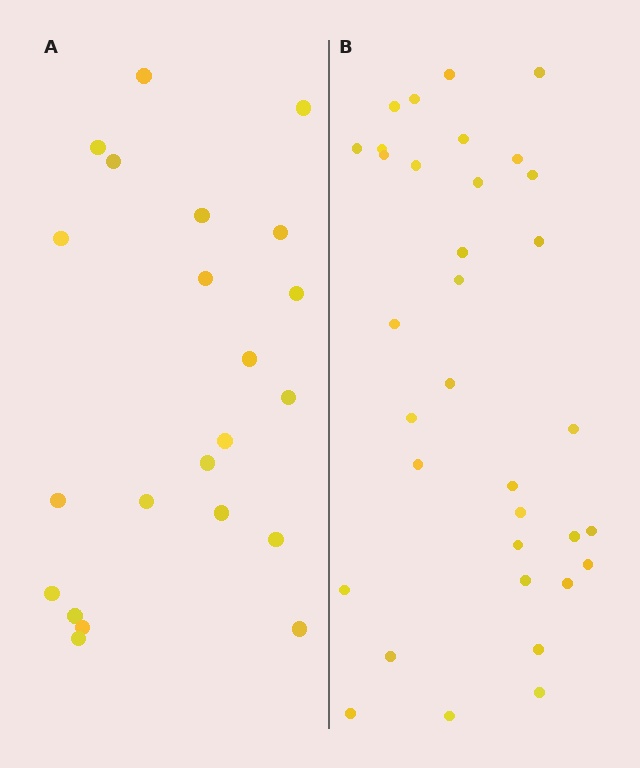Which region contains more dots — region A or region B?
Region B (the right region) has more dots.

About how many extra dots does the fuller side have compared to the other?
Region B has roughly 12 or so more dots than region A.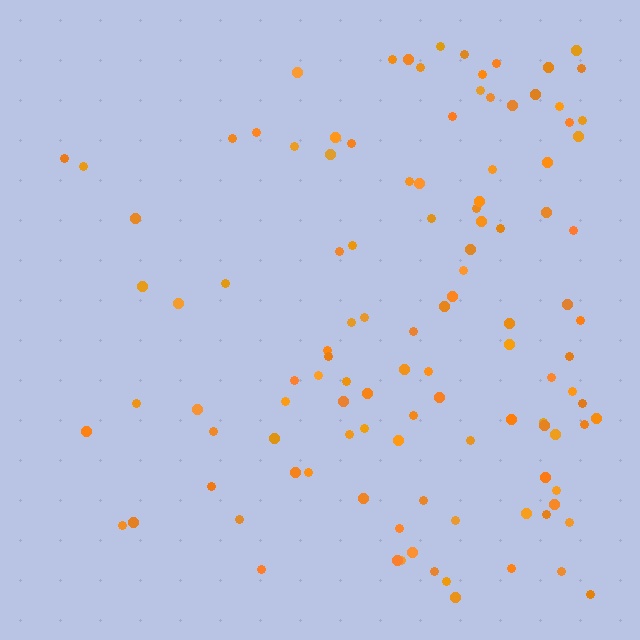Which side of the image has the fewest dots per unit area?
The left.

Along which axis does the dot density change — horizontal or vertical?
Horizontal.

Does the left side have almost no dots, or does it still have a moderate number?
Still a moderate number, just noticeably fewer than the right.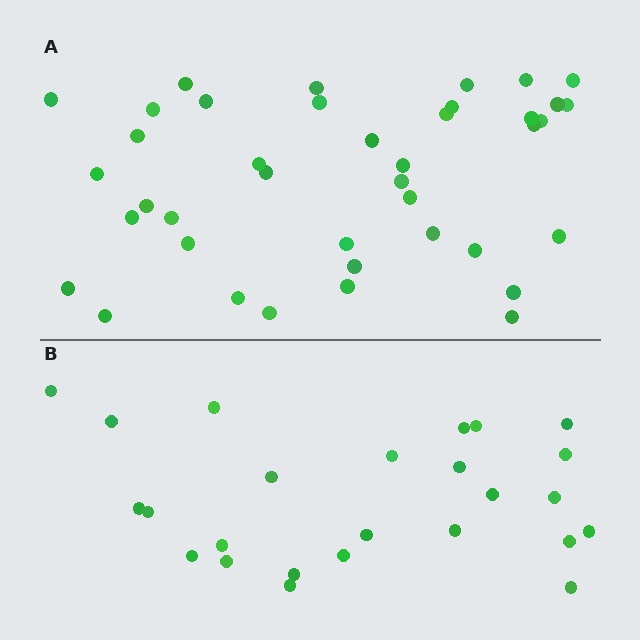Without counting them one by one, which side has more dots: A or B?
Region A (the top region) has more dots.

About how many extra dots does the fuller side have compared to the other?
Region A has approximately 15 more dots than region B.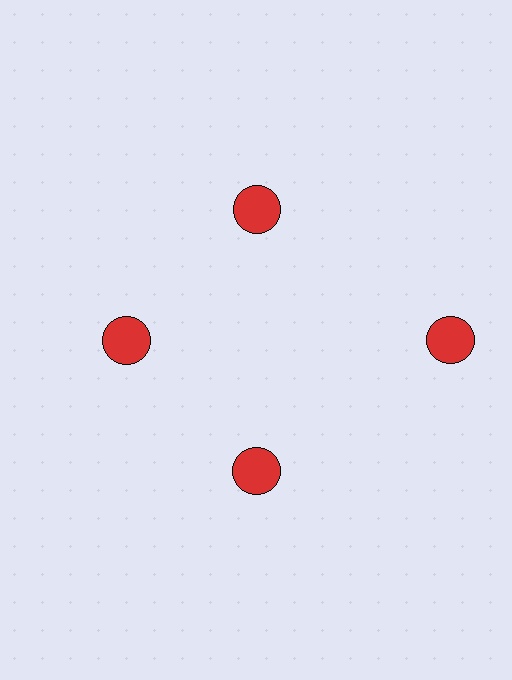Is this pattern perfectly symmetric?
No. The 4 red circles are arranged in a ring, but one element near the 3 o'clock position is pushed outward from the center, breaking the 4-fold rotational symmetry.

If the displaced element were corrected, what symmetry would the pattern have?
It would have 4-fold rotational symmetry — the pattern would map onto itself every 90 degrees.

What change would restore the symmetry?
The symmetry would be restored by moving it inward, back onto the ring so that all 4 circles sit at equal angles and equal distance from the center.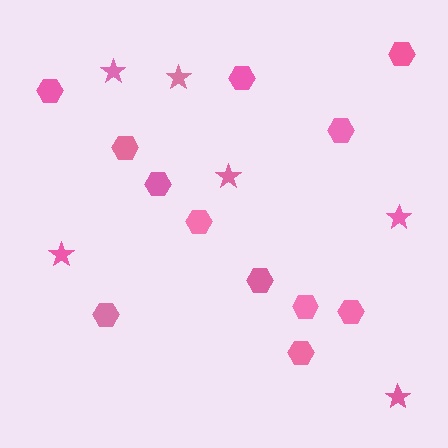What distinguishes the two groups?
There are 2 groups: one group of hexagons (12) and one group of stars (6).